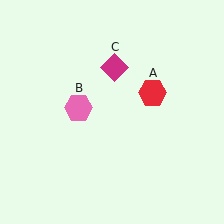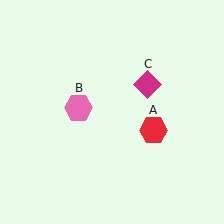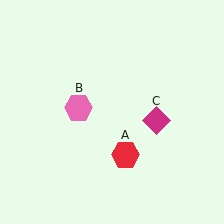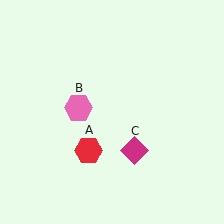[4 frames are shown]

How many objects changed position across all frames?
2 objects changed position: red hexagon (object A), magenta diamond (object C).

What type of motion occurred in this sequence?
The red hexagon (object A), magenta diamond (object C) rotated clockwise around the center of the scene.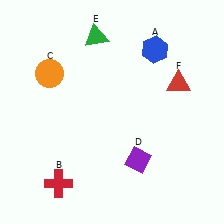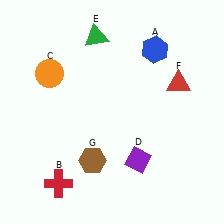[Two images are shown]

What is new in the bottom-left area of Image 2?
A brown hexagon (G) was added in the bottom-left area of Image 2.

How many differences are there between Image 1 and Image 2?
There is 1 difference between the two images.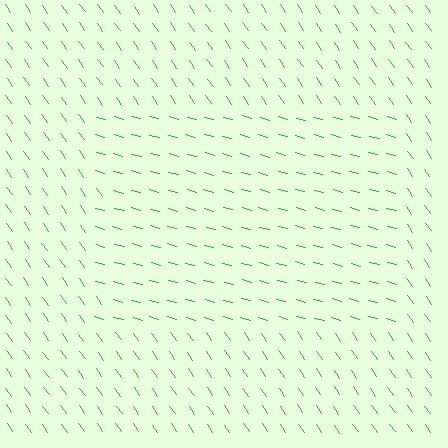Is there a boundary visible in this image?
Yes, there is a texture boundary formed by a change in line orientation.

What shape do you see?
I see a rectangle.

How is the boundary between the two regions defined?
The boundary is defined purely by a change in line orientation (approximately 40 degrees difference). All lines are the same color and thickness.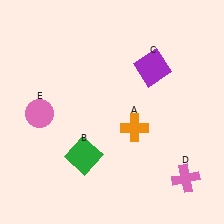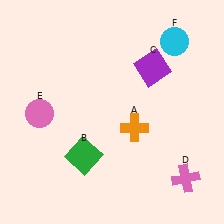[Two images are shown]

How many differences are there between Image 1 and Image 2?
There is 1 difference between the two images.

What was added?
A cyan circle (F) was added in Image 2.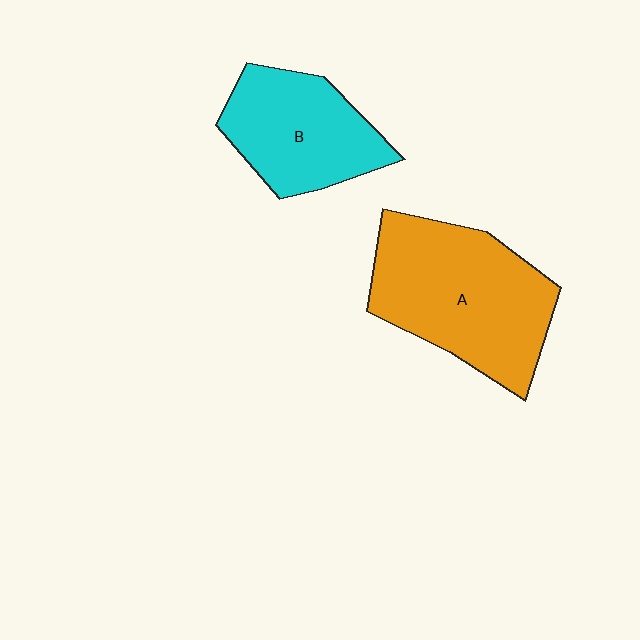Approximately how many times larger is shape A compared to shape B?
Approximately 1.4 times.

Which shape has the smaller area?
Shape B (cyan).